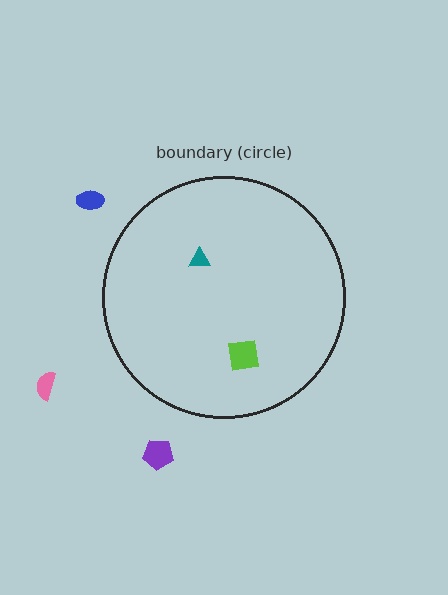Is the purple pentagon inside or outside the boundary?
Outside.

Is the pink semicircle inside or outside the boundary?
Outside.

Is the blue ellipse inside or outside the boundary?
Outside.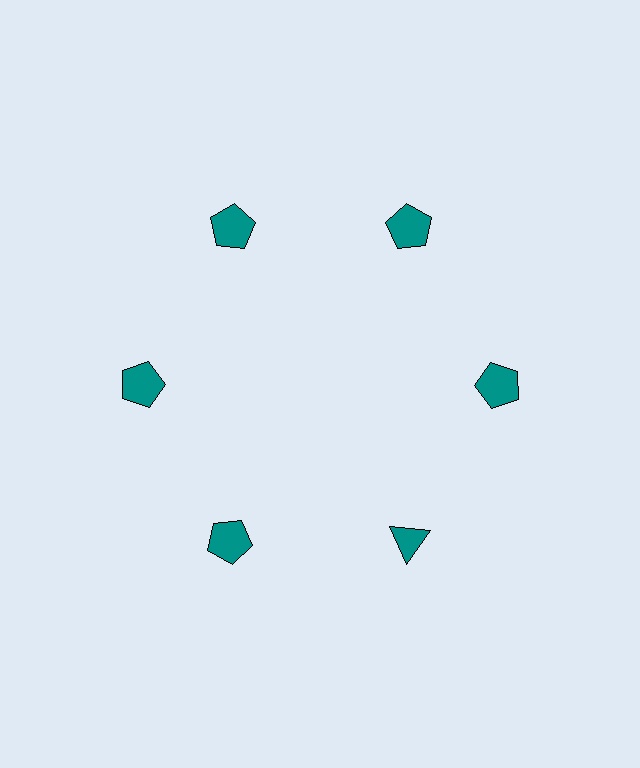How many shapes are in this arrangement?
There are 6 shapes arranged in a ring pattern.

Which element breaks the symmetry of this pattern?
The teal triangle at roughly the 5 o'clock position breaks the symmetry. All other shapes are teal pentagons.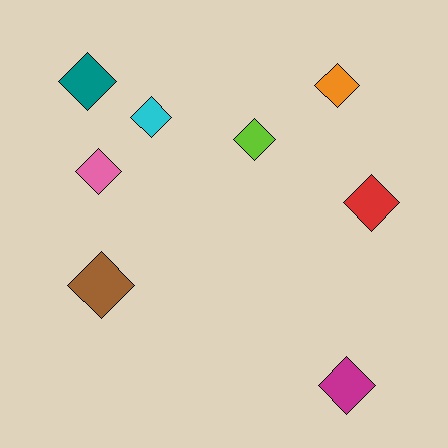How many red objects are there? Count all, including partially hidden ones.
There is 1 red object.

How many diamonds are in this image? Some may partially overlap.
There are 8 diamonds.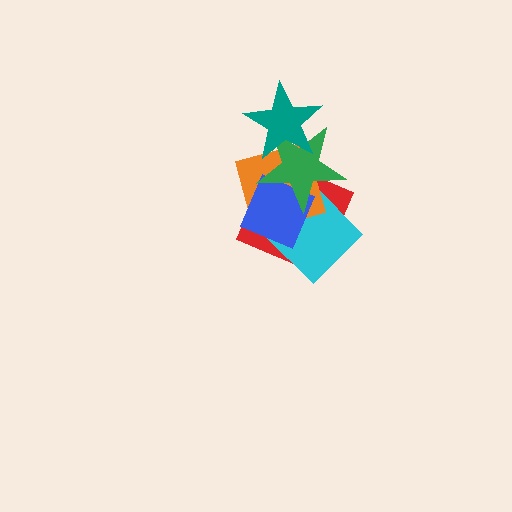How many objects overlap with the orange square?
5 objects overlap with the orange square.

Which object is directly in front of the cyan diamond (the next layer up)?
The orange square is directly in front of the cyan diamond.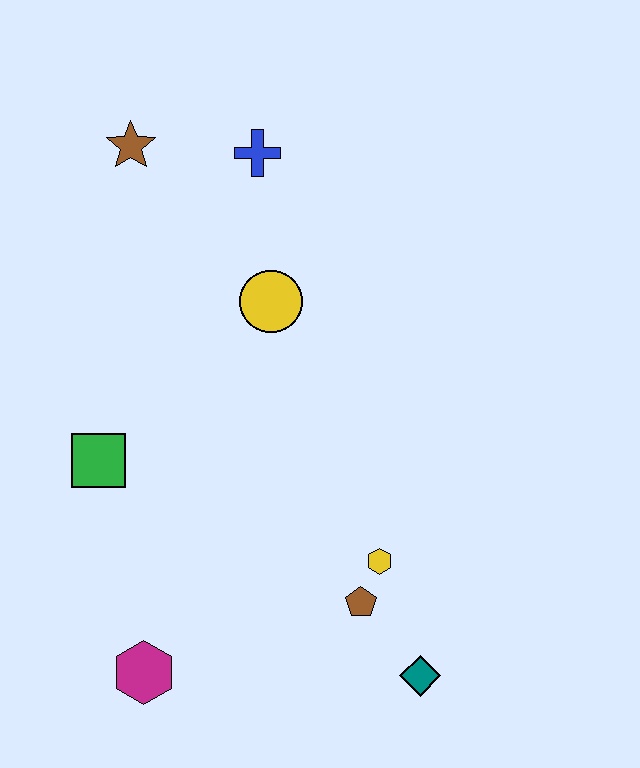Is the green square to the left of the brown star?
Yes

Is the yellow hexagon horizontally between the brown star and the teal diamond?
Yes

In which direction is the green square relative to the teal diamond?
The green square is to the left of the teal diamond.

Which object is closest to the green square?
The magenta hexagon is closest to the green square.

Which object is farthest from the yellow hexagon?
The brown star is farthest from the yellow hexagon.